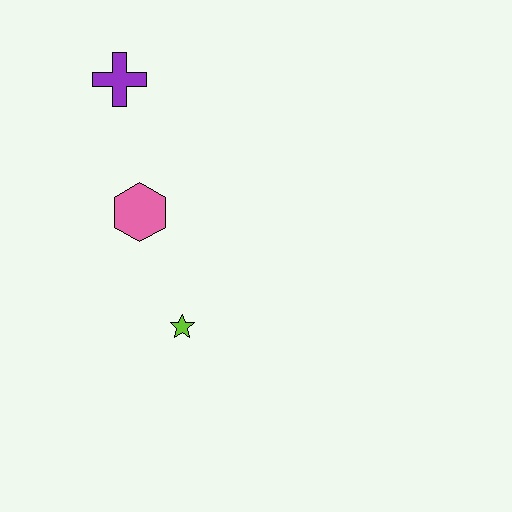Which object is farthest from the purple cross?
The lime star is farthest from the purple cross.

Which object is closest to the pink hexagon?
The lime star is closest to the pink hexagon.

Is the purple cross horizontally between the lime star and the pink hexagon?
No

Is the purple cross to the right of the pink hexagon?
No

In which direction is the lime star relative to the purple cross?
The lime star is below the purple cross.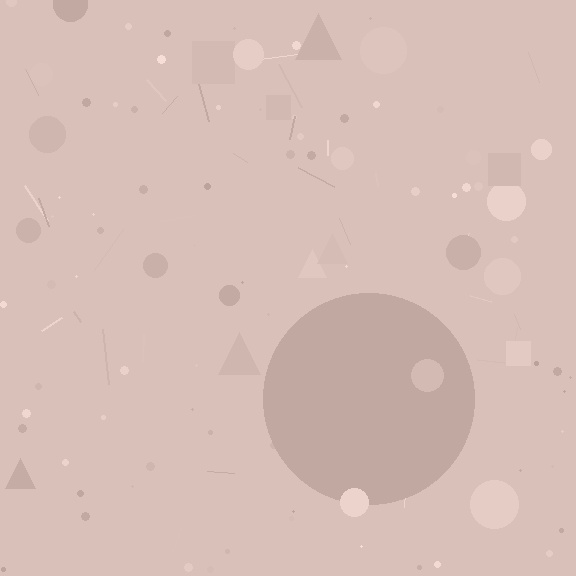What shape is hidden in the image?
A circle is hidden in the image.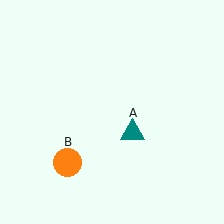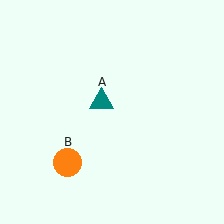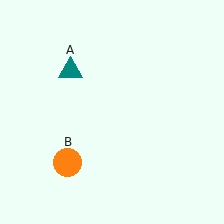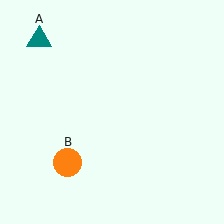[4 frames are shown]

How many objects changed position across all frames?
1 object changed position: teal triangle (object A).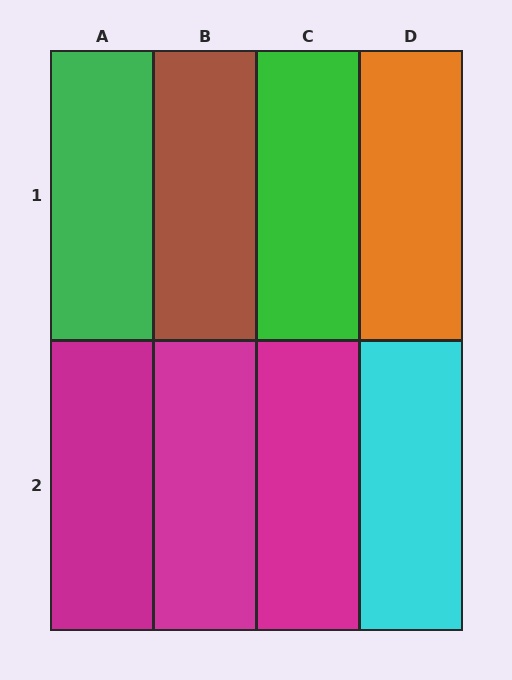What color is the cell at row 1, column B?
Brown.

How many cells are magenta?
3 cells are magenta.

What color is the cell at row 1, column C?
Green.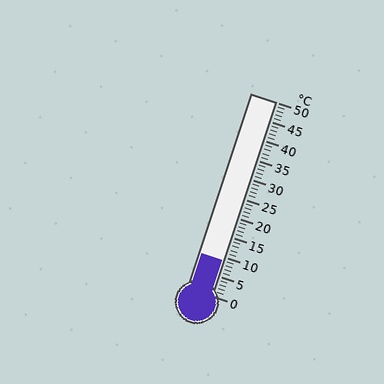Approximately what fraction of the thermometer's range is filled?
The thermometer is filled to approximately 20% of its range.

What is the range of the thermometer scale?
The thermometer scale ranges from 0°C to 50°C.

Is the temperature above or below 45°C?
The temperature is below 45°C.